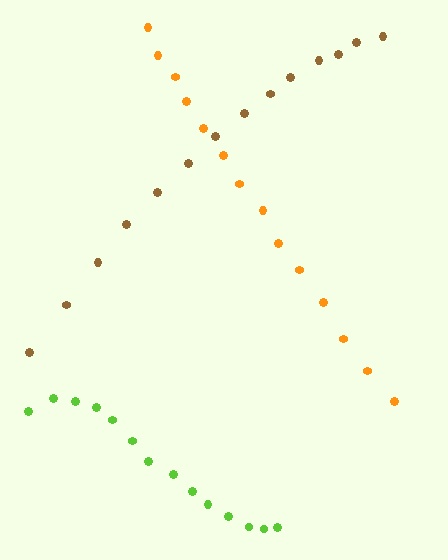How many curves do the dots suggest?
There are 3 distinct paths.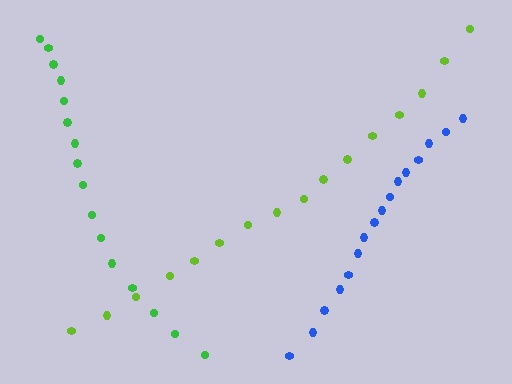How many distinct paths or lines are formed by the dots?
There are 3 distinct paths.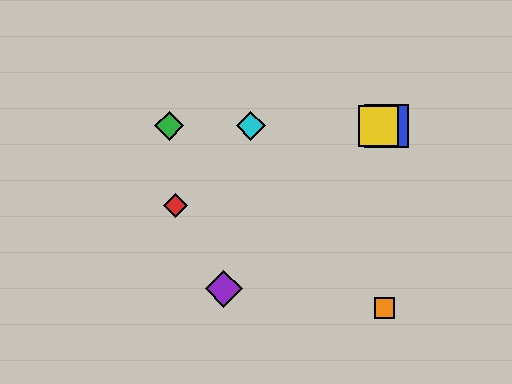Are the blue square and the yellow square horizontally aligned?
Yes, both are at y≈126.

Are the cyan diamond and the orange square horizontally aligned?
No, the cyan diamond is at y≈126 and the orange square is at y≈308.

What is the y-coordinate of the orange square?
The orange square is at y≈308.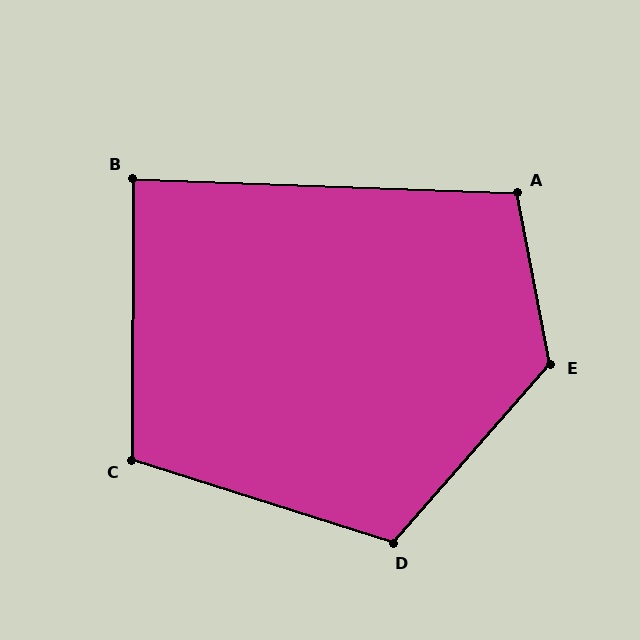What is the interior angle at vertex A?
Approximately 103 degrees (obtuse).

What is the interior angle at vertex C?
Approximately 107 degrees (obtuse).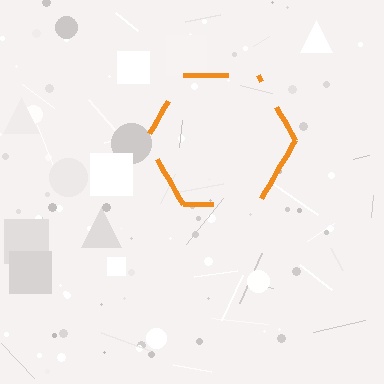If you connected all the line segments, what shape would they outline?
They would outline a hexagon.